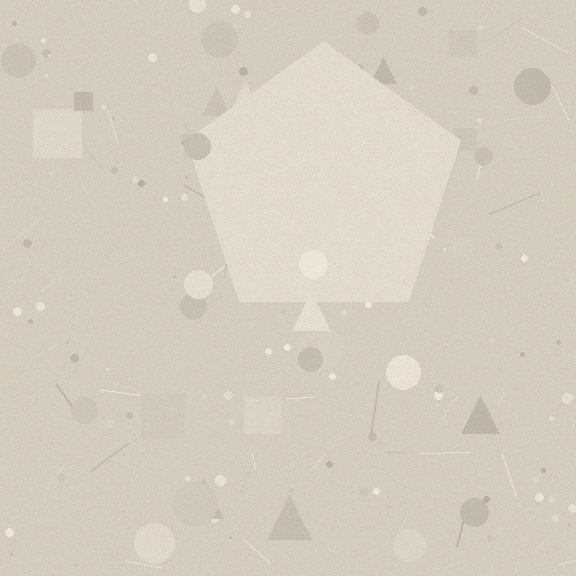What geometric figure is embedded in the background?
A pentagon is embedded in the background.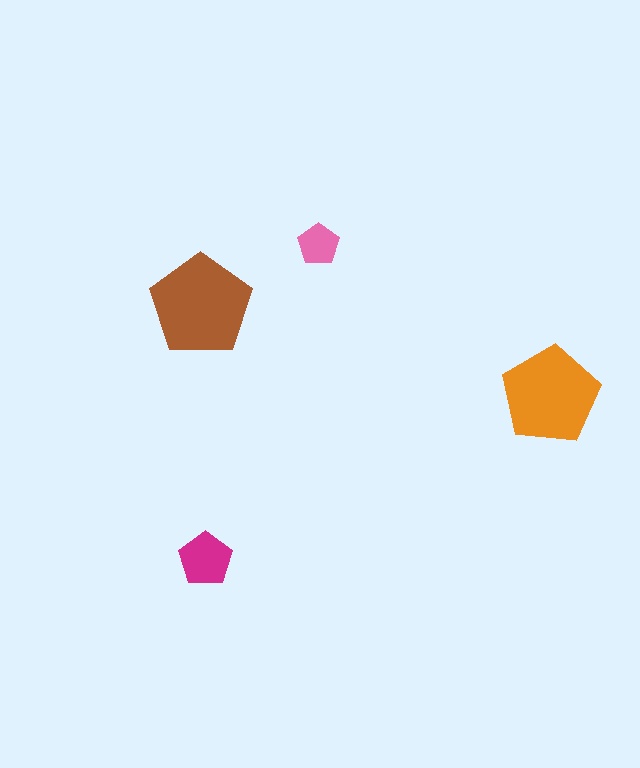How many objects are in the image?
There are 4 objects in the image.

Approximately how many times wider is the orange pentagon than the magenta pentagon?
About 2 times wider.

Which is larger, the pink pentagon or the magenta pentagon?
The magenta one.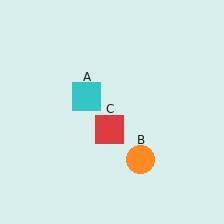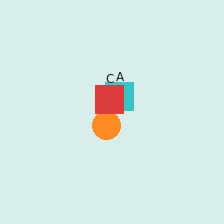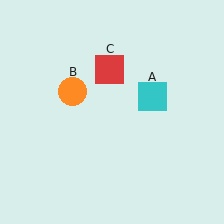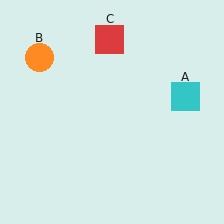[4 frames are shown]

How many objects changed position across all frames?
3 objects changed position: cyan square (object A), orange circle (object B), red square (object C).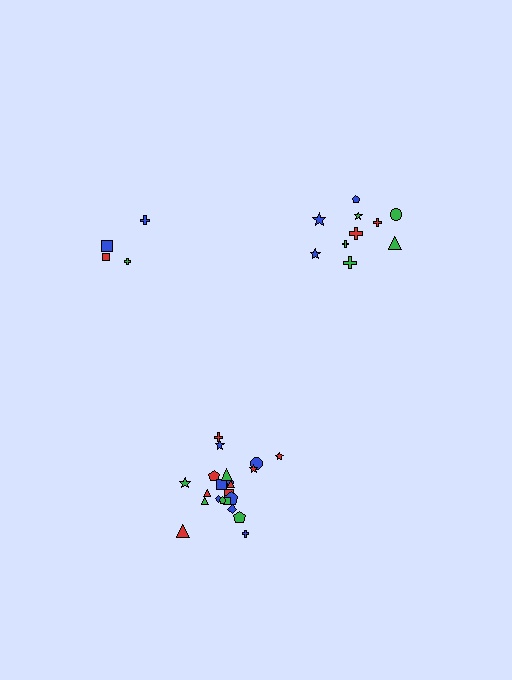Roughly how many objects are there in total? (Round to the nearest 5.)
Roughly 35 objects in total.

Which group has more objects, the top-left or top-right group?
The top-right group.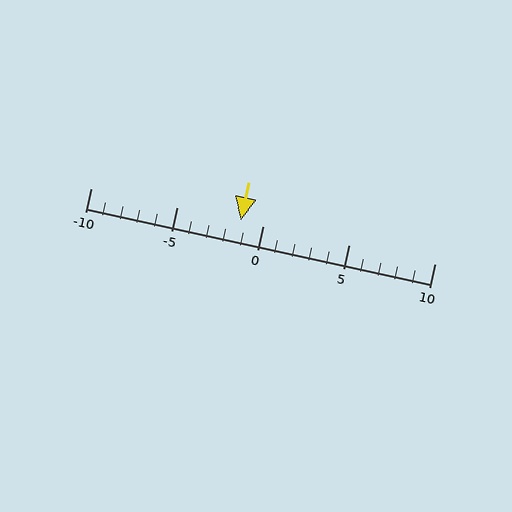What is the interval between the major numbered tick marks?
The major tick marks are spaced 5 units apart.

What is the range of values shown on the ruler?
The ruler shows values from -10 to 10.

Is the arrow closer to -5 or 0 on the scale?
The arrow is closer to 0.